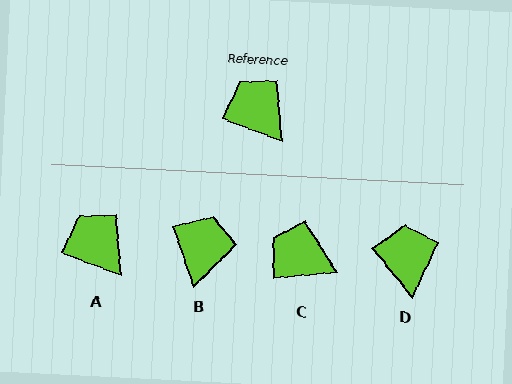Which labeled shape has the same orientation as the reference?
A.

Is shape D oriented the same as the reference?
No, it is off by about 29 degrees.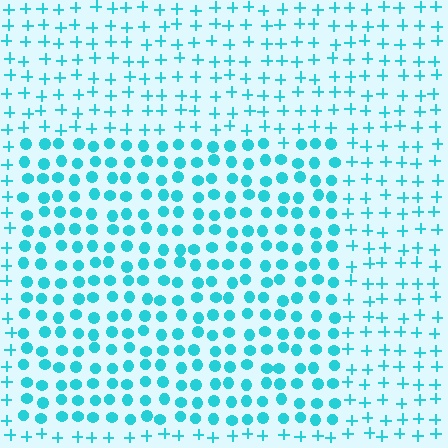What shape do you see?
I see a rectangle.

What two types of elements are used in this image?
The image uses circles inside the rectangle region and plus signs outside it.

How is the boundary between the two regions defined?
The boundary is defined by a change in element shape: circles inside vs. plus signs outside. All elements share the same color and spacing.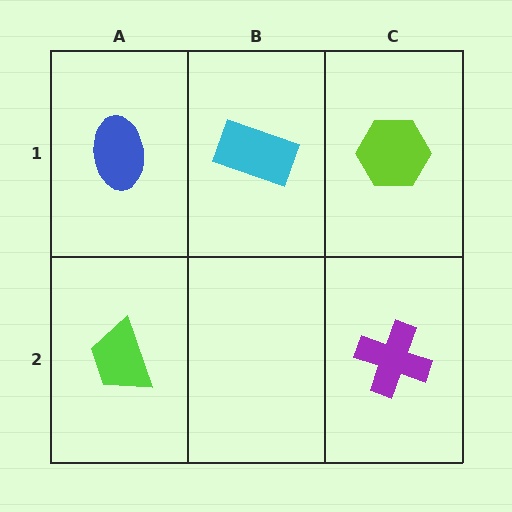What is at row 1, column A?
A blue ellipse.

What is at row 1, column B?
A cyan rectangle.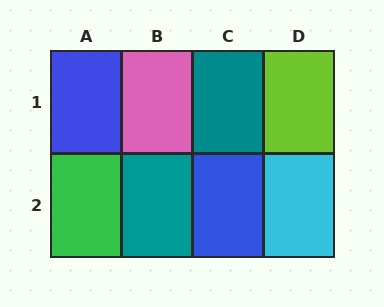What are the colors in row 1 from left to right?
Blue, pink, teal, lime.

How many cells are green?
1 cell is green.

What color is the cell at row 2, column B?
Teal.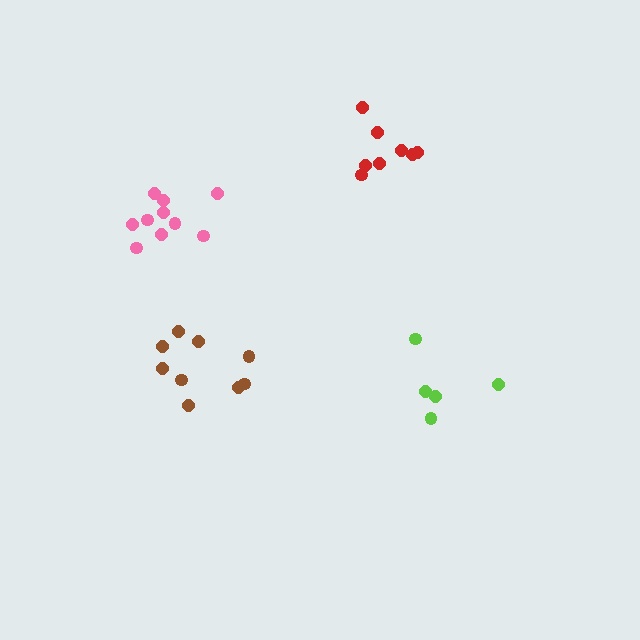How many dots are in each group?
Group 1: 9 dots, Group 2: 8 dots, Group 3: 5 dots, Group 4: 10 dots (32 total).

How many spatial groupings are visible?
There are 4 spatial groupings.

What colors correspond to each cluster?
The clusters are colored: brown, red, lime, pink.